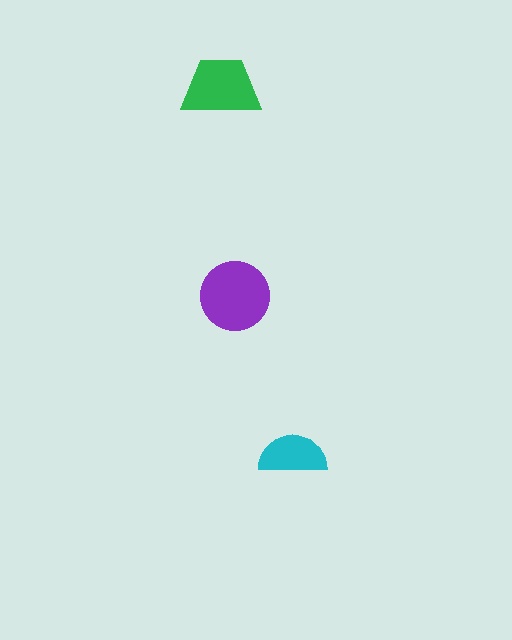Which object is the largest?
The purple circle.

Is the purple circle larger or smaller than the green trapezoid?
Larger.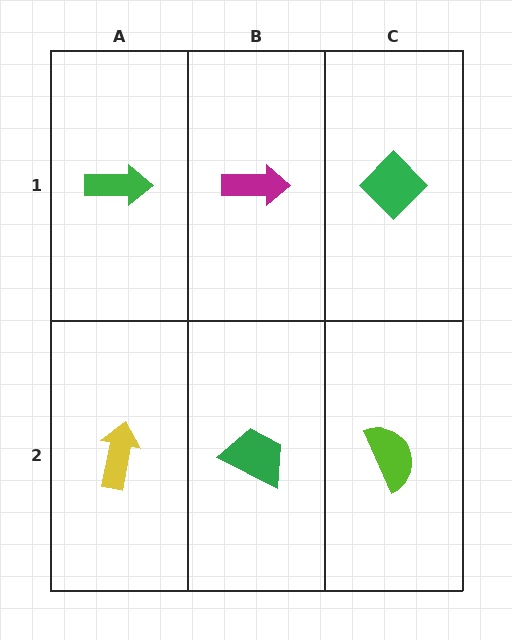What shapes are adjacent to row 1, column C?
A lime semicircle (row 2, column C), a magenta arrow (row 1, column B).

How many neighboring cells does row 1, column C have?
2.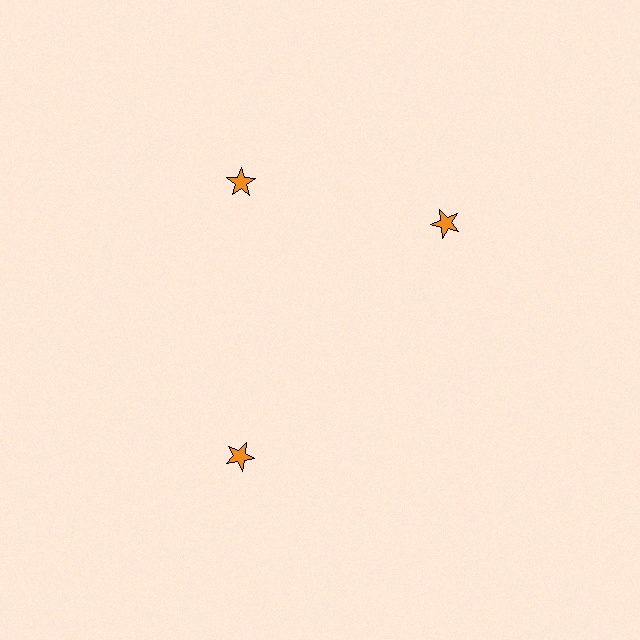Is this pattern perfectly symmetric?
No. The 3 orange stars are arranged in a ring, but one element near the 3 o'clock position is rotated out of alignment along the ring, breaking the 3-fold rotational symmetry.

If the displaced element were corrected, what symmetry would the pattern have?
It would have 3-fold rotational symmetry — the pattern would map onto itself every 120 degrees.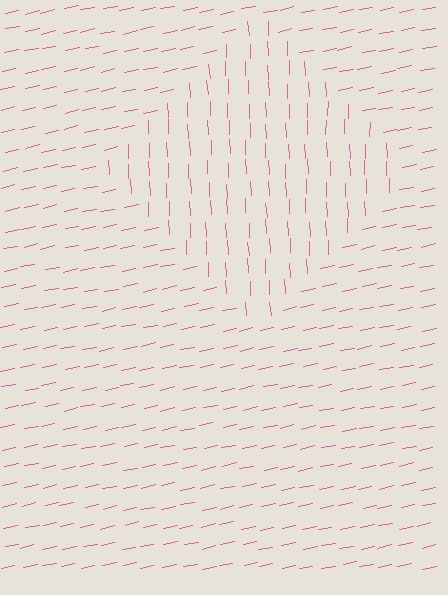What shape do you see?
I see a diamond.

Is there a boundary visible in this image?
Yes, there is a texture boundary formed by a change in line orientation.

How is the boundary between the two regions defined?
The boundary is defined purely by a change in line orientation (approximately 80 degrees difference). All lines are the same color and thickness.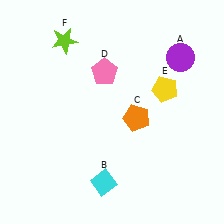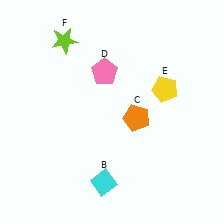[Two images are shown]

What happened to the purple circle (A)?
The purple circle (A) was removed in Image 2. It was in the top-right area of Image 1.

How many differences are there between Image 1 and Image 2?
There is 1 difference between the two images.